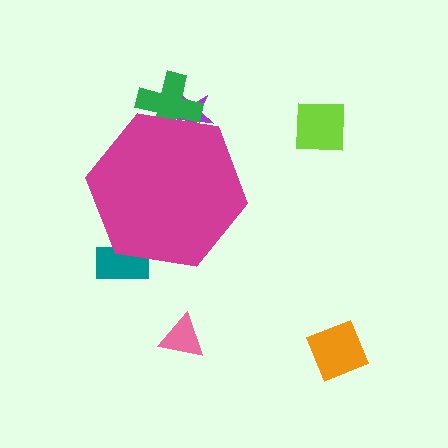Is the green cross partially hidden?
Yes, the green cross is partially hidden behind the magenta hexagon.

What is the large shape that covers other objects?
A magenta hexagon.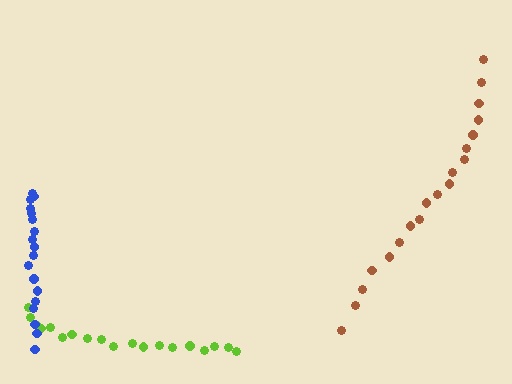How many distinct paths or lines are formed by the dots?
There are 3 distinct paths.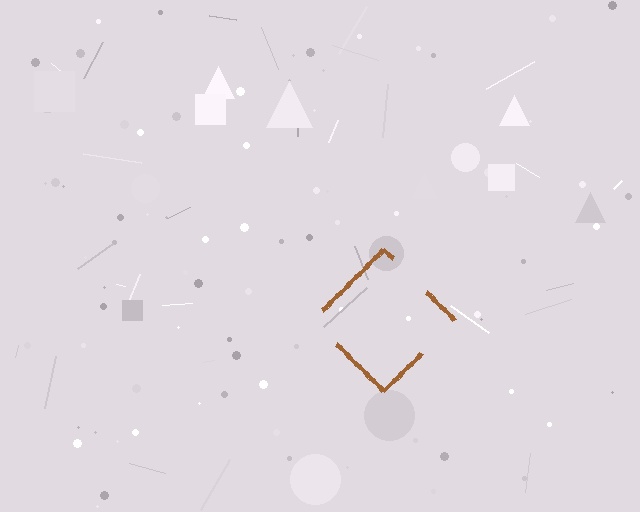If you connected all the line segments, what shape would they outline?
They would outline a diamond.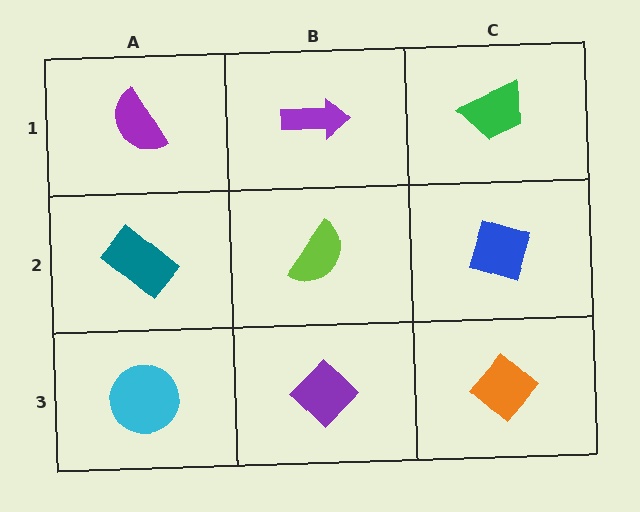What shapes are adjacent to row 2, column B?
A purple arrow (row 1, column B), a purple diamond (row 3, column B), a teal rectangle (row 2, column A), a blue diamond (row 2, column C).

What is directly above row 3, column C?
A blue diamond.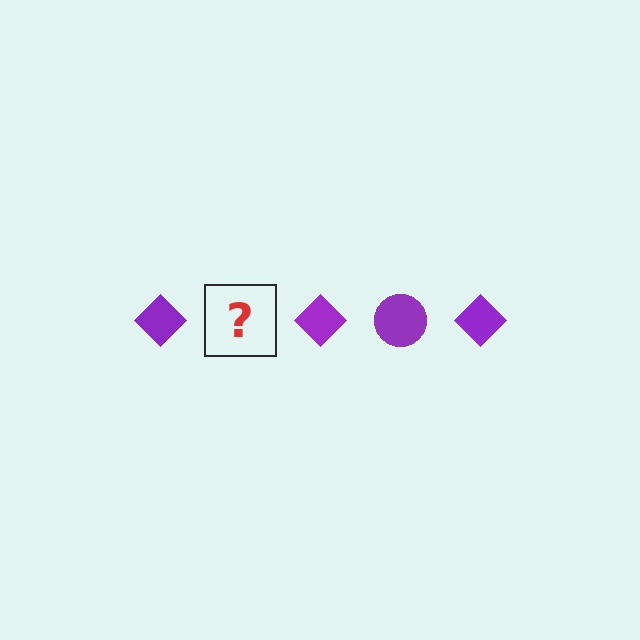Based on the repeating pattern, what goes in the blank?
The blank should be a purple circle.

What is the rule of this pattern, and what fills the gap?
The rule is that the pattern cycles through diamond, circle shapes in purple. The gap should be filled with a purple circle.